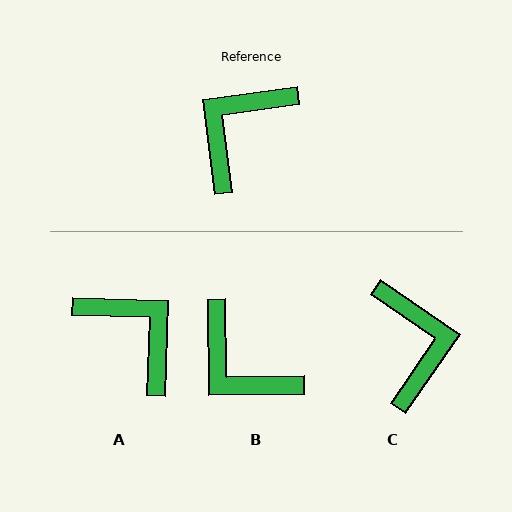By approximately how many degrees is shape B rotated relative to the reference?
Approximately 83 degrees counter-clockwise.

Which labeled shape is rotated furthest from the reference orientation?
C, about 132 degrees away.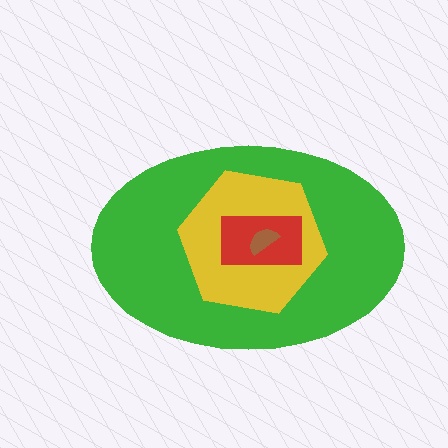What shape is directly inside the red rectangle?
The brown semicircle.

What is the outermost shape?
The green ellipse.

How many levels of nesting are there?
4.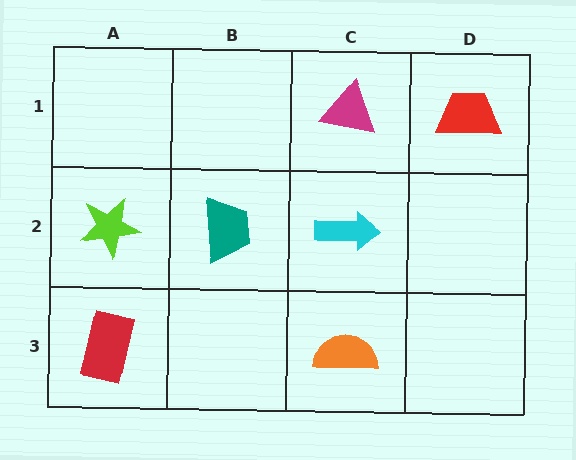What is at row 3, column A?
A red rectangle.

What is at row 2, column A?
A lime star.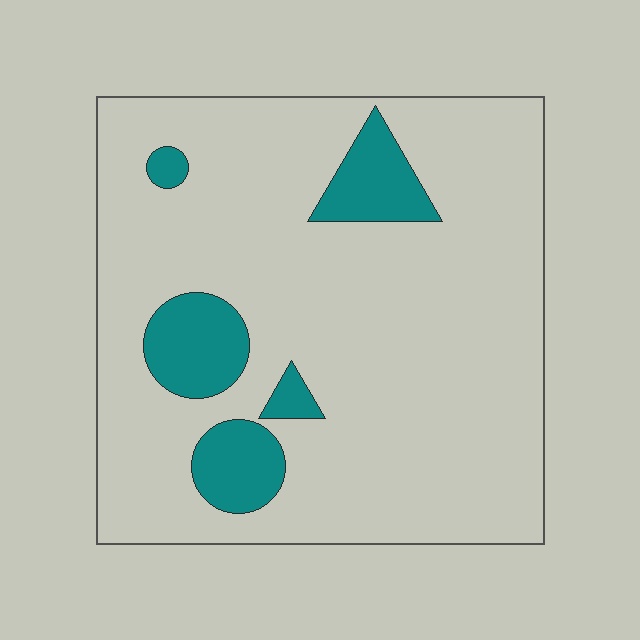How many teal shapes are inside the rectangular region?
5.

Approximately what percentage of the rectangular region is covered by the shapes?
Approximately 15%.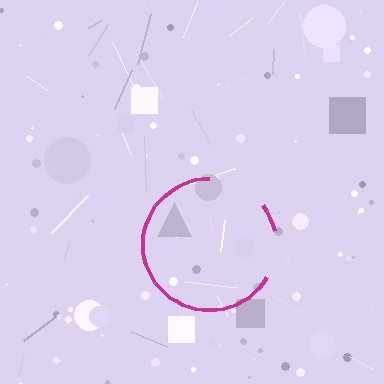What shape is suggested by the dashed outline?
The dashed outline suggests a circle.